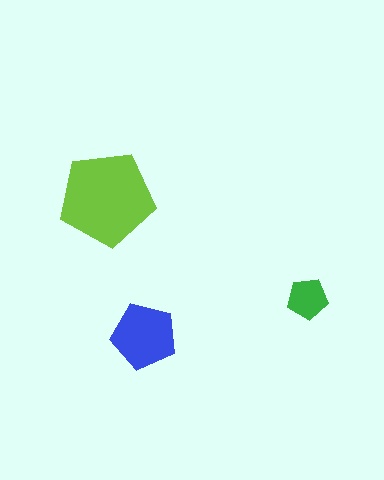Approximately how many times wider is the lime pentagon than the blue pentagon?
About 1.5 times wider.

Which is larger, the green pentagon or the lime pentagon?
The lime one.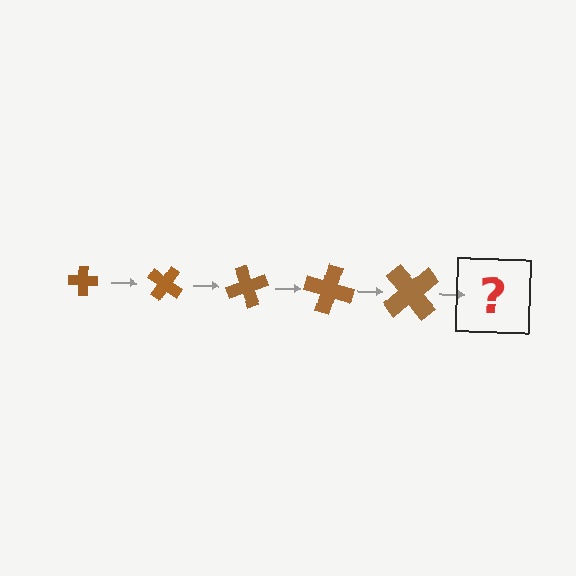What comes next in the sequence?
The next element should be a cross, larger than the previous one and rotated 175 degrees from the start.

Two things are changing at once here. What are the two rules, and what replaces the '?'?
The two rules are that the cross grows larger each step and it rotates 35 degrees each step. The '?' should be a cross, larger than the previous one and rotated 175 degrees from the start.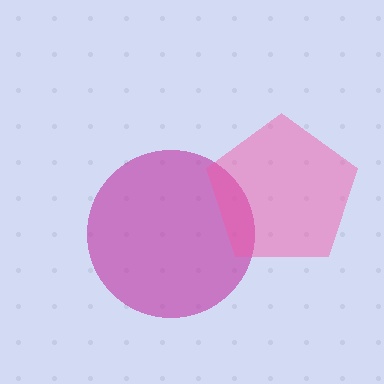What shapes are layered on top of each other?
The layered shapes are: a magenta circle, a pink pentagon.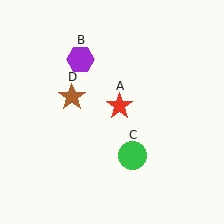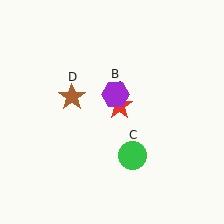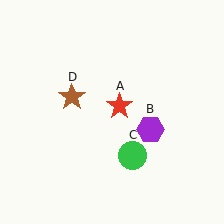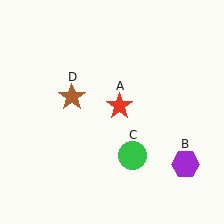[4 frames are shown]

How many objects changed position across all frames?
1 object changed position: purple hexagon (object B).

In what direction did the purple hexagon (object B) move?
The purple hexagon (object B) moved down and to the right.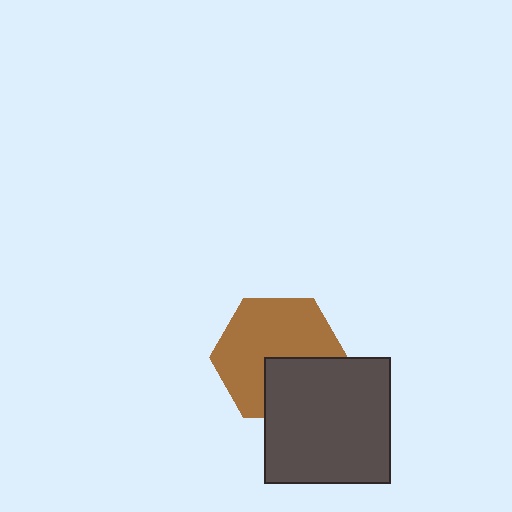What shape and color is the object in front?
The object in front is a dark gray square.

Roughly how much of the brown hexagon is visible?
Most of it is visible (roughly 68%).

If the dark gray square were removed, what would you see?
You would see the complete brown hexagon.